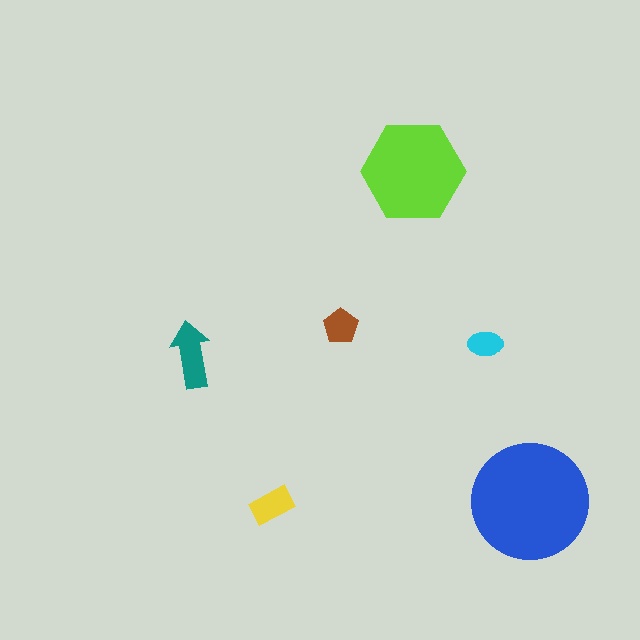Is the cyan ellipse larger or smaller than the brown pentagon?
Smaller.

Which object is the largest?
The blue circle.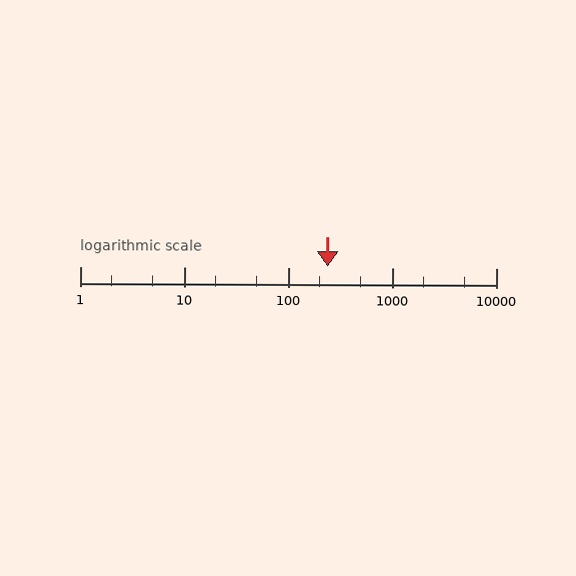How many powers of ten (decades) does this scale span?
The scale spans 4 decades, from 1 to 10000.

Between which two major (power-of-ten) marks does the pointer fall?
The pointer is between 100 and 1000.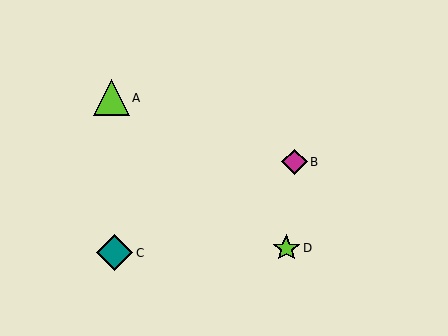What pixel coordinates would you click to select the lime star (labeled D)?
Click at (286, 248) to select the lime star D.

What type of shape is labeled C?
Shape C is a teal diamond.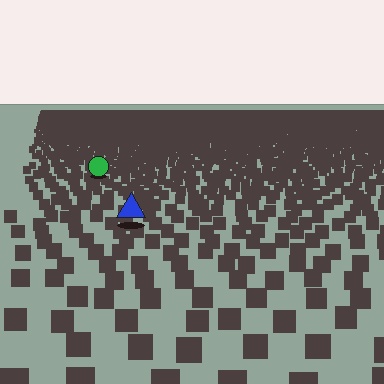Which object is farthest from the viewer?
The green circle is farthest from the viewer. It appears smaller and the ground texture around it is denser.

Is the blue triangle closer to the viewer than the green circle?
Yes. The blue triangle is closer — you can tell from the texture gradient: the ground texture is coarser near it.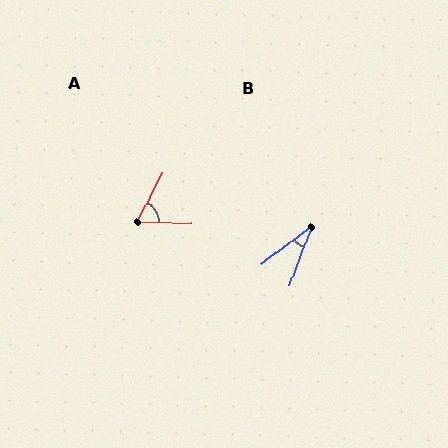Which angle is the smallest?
B, at approximately 32 degrees.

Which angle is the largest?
A, at approximately 63 degrees.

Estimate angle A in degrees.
Approximately 63 degrees.